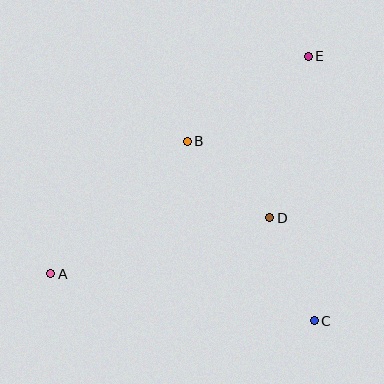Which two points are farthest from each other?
Points A and E are farthest from each other.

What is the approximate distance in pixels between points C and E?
The distance between C and E is approximately 265 pixels.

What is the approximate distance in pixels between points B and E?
The distance between B and E is approximately 148 pixels.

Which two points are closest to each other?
Points C and D are closest to each other.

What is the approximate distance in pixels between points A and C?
The distance between A and C is approximately 268 pixels.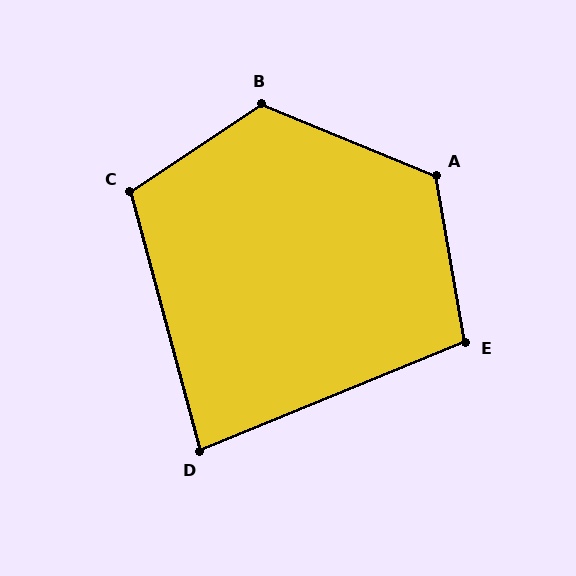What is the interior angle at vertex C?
Approximately 108 degrees (obtuse).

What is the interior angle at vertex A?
Approximately 122 degrees (obtuse).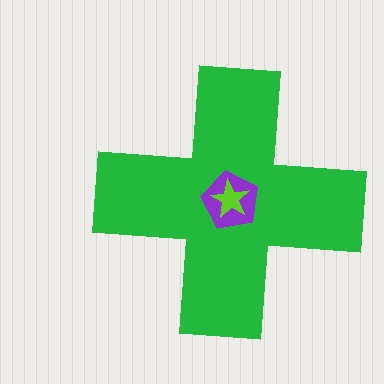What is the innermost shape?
The lime star.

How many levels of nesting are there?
3.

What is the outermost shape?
The green cross.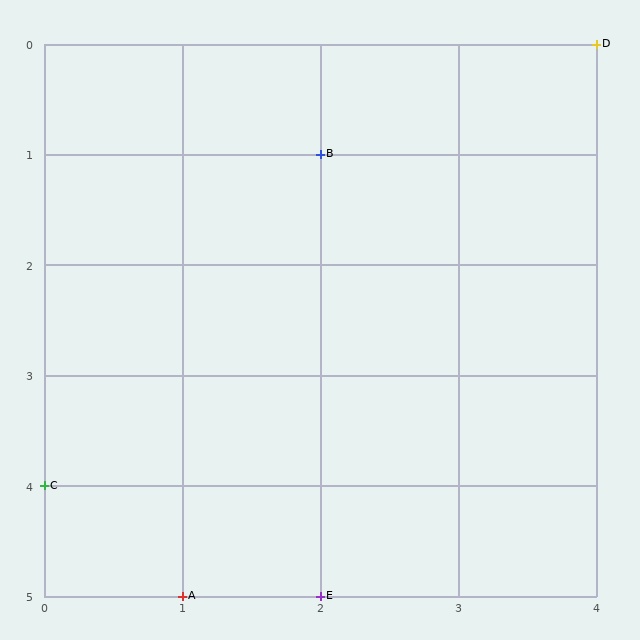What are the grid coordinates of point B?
Point B is at grid coordinates (2, 1).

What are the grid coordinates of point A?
Point A is at grid coordinates (1, 5).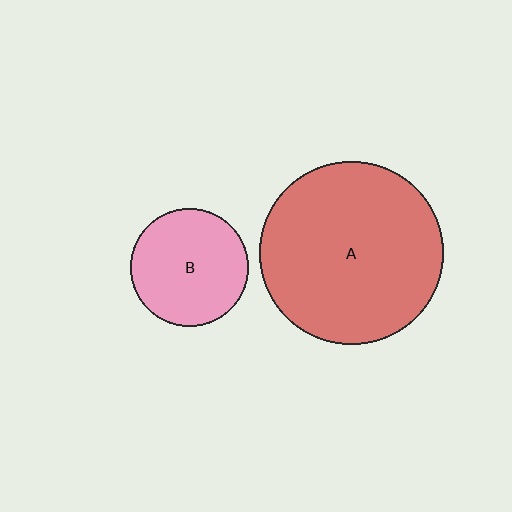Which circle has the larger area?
Circle A (red).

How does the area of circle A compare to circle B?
Approximately 2.4 times.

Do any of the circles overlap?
No, none of the circles overlap.